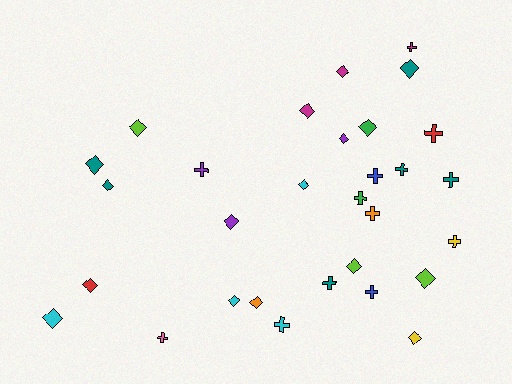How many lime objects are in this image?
There are 3 lime objects.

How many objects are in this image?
There are 30 objects.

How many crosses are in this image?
There are 13 crosses.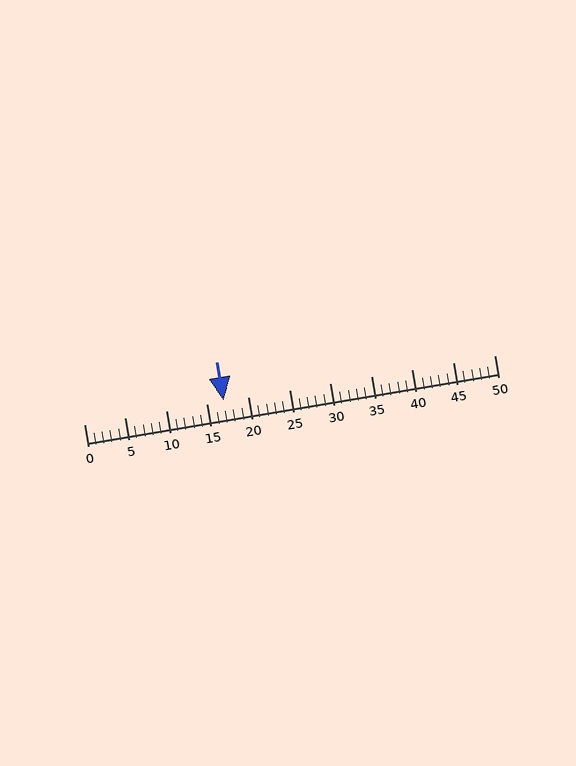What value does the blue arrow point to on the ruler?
The blue arrow points to approximately 17.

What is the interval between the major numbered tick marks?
The major tick marks are spaced 5 units apart.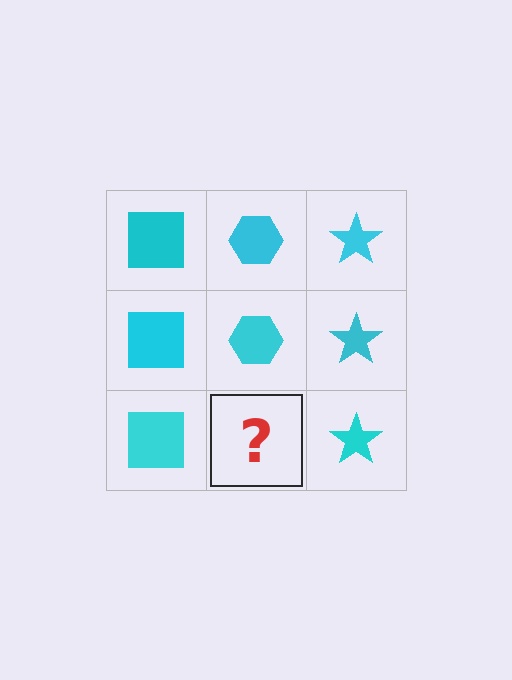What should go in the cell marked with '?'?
The missing cell should contain a cyan hexagon.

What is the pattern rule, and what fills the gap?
The rule is that each column has a consistent shape. The gap should be filled with a cyan hexagon.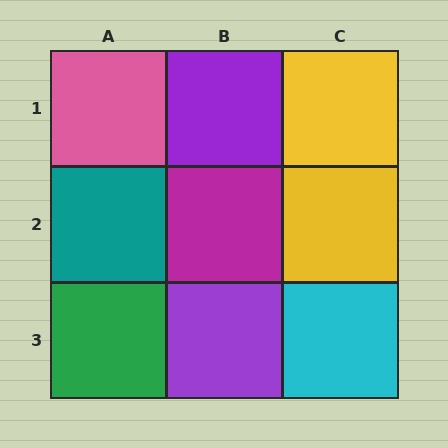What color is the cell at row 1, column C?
Yellow.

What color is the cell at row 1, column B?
Purple.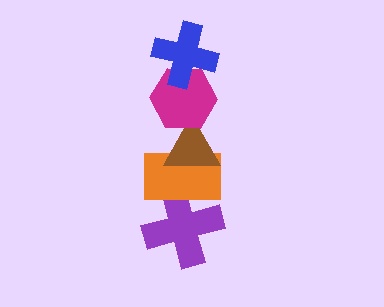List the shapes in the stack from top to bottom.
From top to bottom: the blue cross, the magenta hexagon, the brown triangle, the orange rectangle, the purple cross.